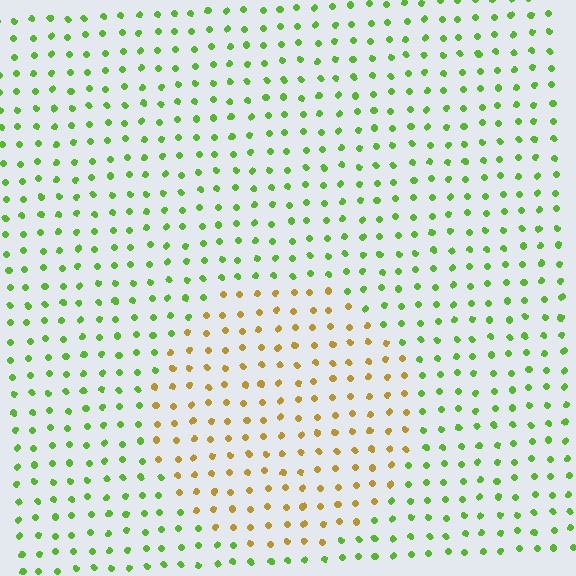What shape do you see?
I see a circle.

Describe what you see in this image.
The image is filled with small lime elements in a uniform arrangement. A circle-shaped region is visible where the elements are tinted to a slightly different hue, forming a subtle color boundary.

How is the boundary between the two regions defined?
The boundary is defined purely by a slight shift in hue (about 58 degrees). Spacing, size, and orientation are identical on both sides.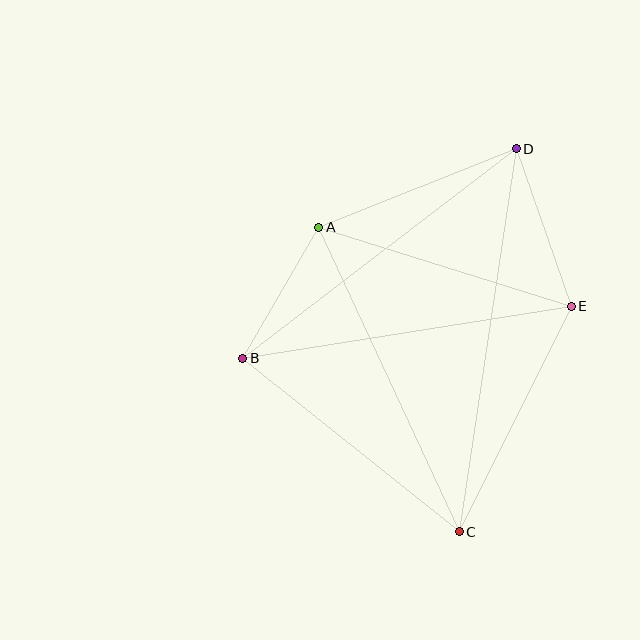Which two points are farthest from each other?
Points C and D are farthest from each other.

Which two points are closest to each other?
Points A and B are closest to each other.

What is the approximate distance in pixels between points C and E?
The distance between C and E is approximately 252 pixels.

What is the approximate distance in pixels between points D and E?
The distance between D and E is approximately 167 pixels.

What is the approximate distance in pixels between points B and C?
The distance between B and C is approximately 277 pixels.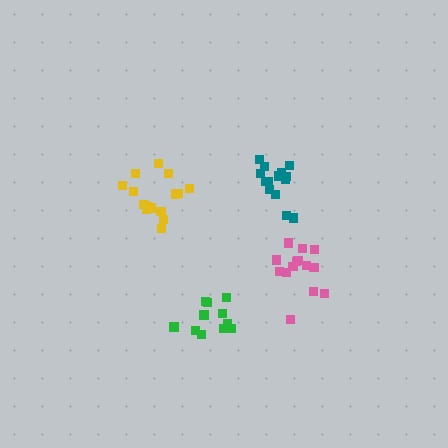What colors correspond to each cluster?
The clusters are colored: pink, green, yellow, teal.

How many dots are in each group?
Group 1: 14 dots, Group 2: 11 dots, Group 3: 15 dots, Group 4: 14 dots (54 total).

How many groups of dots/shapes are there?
There are 4 groups.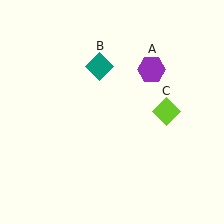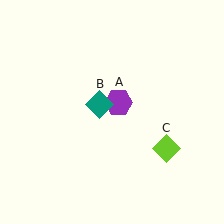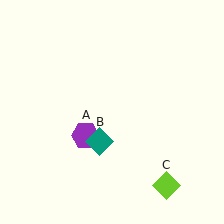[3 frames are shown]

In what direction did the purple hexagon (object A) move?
The purple hexagon (object A) moved down and to the left.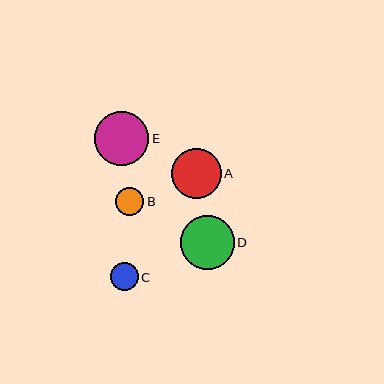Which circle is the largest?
Circle E is the largest with a size of approximately 55 pixels.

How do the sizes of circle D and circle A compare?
Circle D and circle A are approximately the same size.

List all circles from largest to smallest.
From largest to smallest: E, D, A, B, C.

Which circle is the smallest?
Circle C is the smallest with a size of approximately 28 pixels.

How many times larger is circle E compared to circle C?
Circle E is approximately 1.9 times the size of circle C.